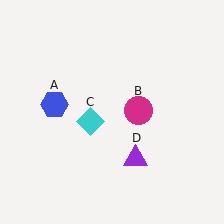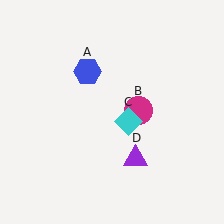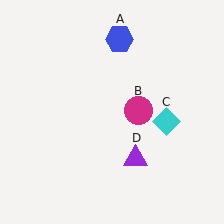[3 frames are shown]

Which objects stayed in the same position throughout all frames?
Magenta circle (object B) and purple triangle (object D) remained stationary.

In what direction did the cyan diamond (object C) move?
The cyan diamond (object C) moved right.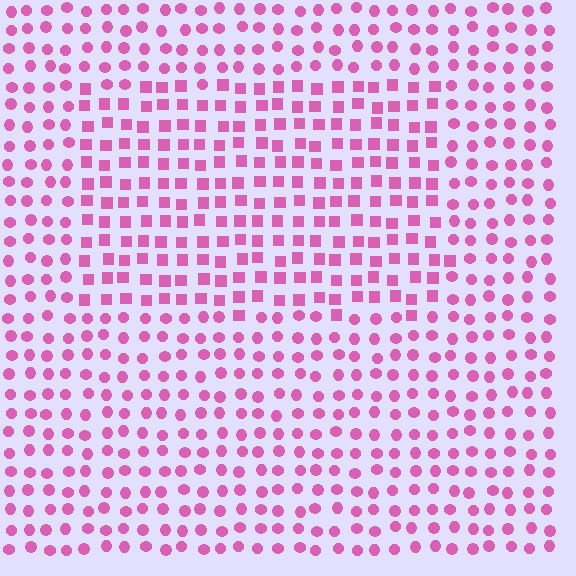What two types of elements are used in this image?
The image uses squares inside the rectangle region and circles outside it.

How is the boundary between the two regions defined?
The boundary is defined by a change in element shape: squares inside vs. circles outside. All elements share the same color and spacing.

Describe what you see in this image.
The image is filled with small pink elements arranged in a uniform grid. A rectangle-shaped region contains squares, while the surrounding area contains circles. The boundary is defined purely by the change in element shape.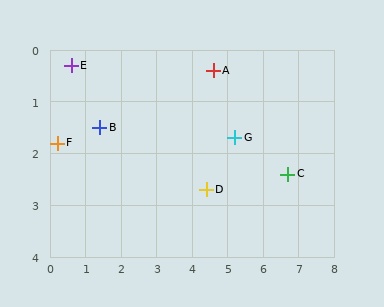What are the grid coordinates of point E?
Point E is at approximately (0.6, 0.3).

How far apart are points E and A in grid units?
Points E and A are about 4.0 grid units apart.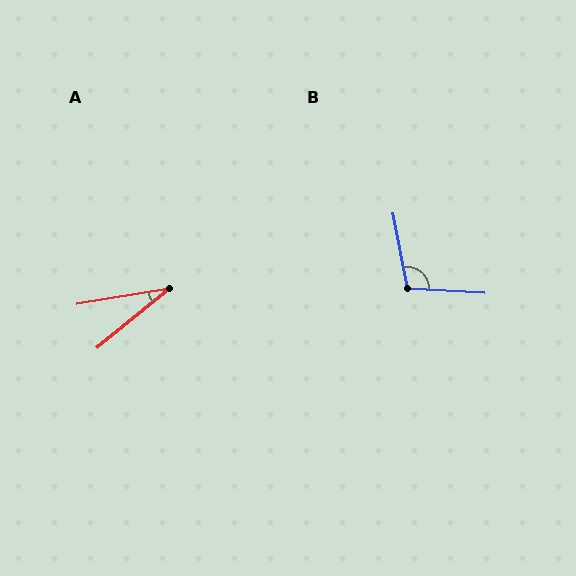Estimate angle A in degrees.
Approximately 30 degrees.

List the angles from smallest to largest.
A (30°), B (104°).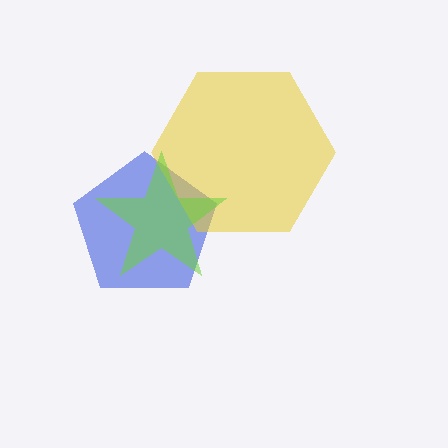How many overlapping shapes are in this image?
There are 3 overlapping shapes in the image.